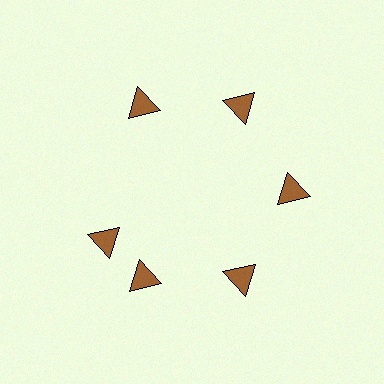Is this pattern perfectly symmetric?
No. The 6 brown triangles are arranged in a ring, but one element near the 9 o'clock position is rotated out of alignment along the ring, breaking the 6-fold rotational symmetry.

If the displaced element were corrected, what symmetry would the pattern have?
It would have 6-fold rotational symmetry — the pattern would map onto itself every 60 degrees.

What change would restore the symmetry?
The symmetry would be restored by rotating it back into even spacing with its neighbors so that all 6 triangles sit at equal angles and equal distance from the center.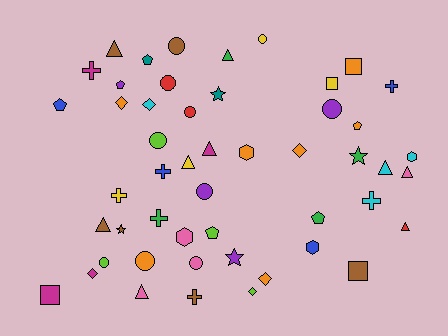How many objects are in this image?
There are 50 objects.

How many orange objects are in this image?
There are 7 orange objects.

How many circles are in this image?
There are 10 circles.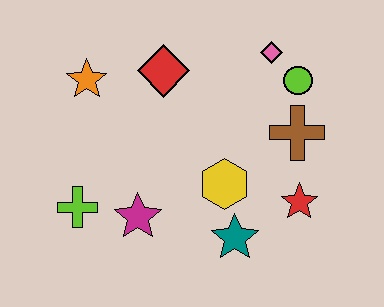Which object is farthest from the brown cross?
The lime cross is farthest from the brown cross.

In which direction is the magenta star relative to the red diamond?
The magenta star is below the red diamond.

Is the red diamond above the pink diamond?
No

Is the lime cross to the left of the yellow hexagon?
Yes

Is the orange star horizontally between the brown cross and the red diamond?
No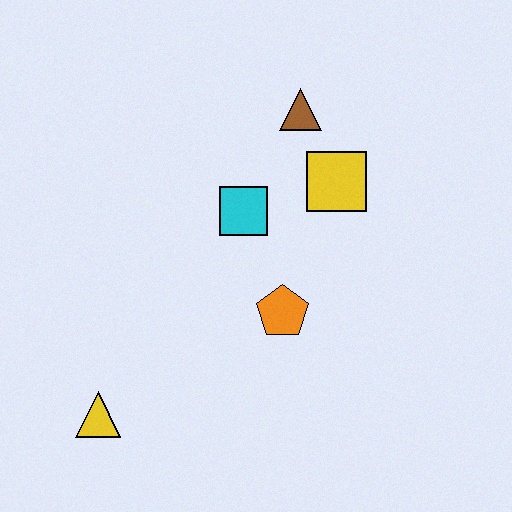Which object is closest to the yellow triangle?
The orange pentagon is closest to the yellow triangle.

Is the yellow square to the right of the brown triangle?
Yes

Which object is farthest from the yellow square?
The yellow triangle is farthest from the yellow square.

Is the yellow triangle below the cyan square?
Yes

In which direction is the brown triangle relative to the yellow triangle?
The brown triangle is above the yellow triangle.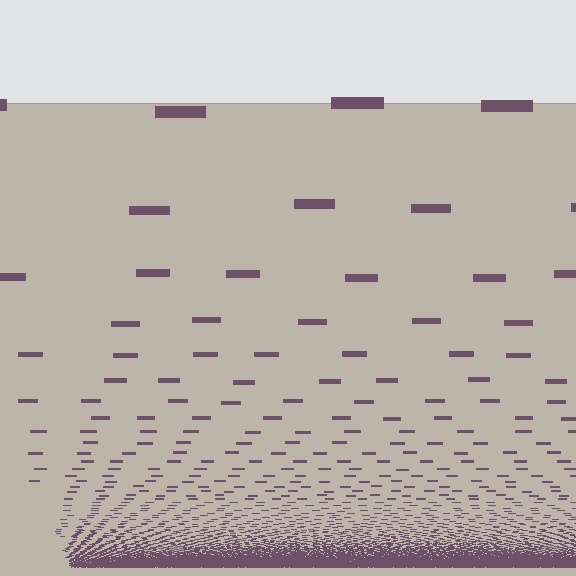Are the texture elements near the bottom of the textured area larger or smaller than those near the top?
Smaller. The gradient is inverted — elements near the bottom are smaller and denser.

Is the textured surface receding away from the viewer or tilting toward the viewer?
The surface appears to tilt toward the viewer. Texture elements get larger and sparser toward the top.